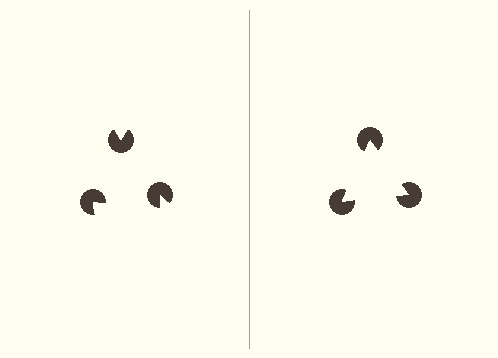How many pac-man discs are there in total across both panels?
6 — 3 on each side.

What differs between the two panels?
The pac-man discs are positioned identically on both sides; only the wedge orientations differ. On the right they align to a triangle; on the left they are misaligned.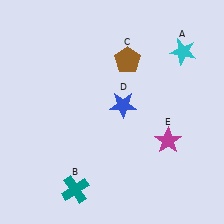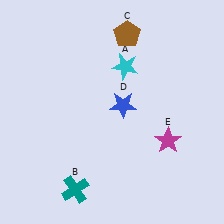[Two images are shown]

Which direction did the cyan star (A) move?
The cyan star (A) moved left.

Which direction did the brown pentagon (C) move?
The brown pentagon (C) moved up.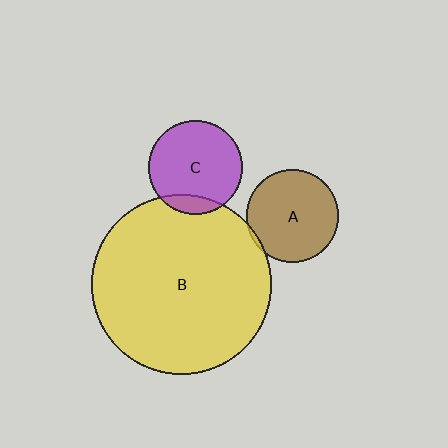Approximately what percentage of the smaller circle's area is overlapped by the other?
Approximately 10%.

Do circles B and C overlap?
Yes.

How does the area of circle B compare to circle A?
Approximately 3.8 times.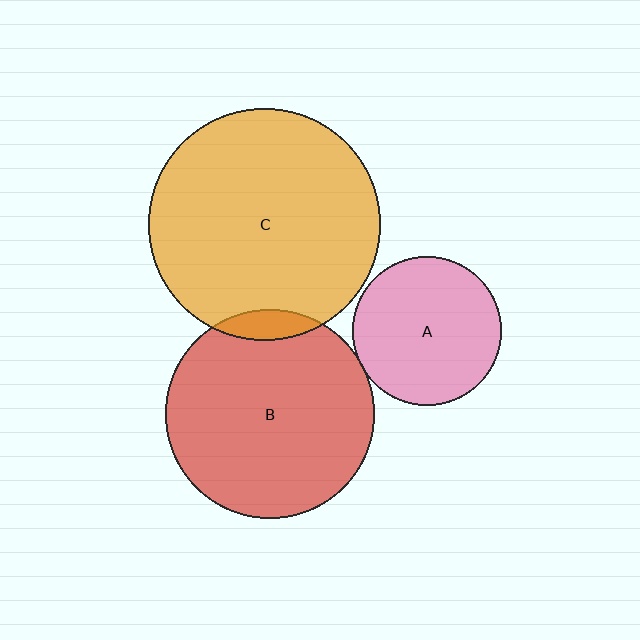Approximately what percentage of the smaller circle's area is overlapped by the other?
Approximately 5%.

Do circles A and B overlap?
Yes.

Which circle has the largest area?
Circle C (orange).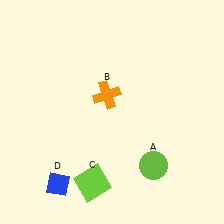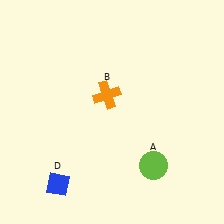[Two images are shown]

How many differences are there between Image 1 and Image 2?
There is 1 difference between the two images.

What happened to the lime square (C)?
The lime square (C) was removed in Image 2. It was in the bottom-left area of Image 1.